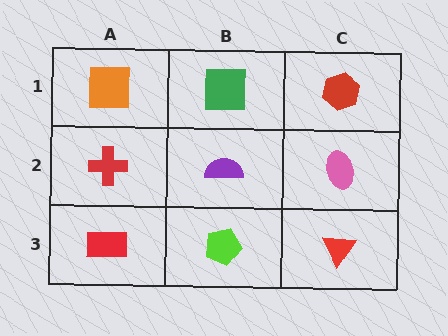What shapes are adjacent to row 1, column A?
A red cross (row 2, column A), a green square (row 1, column B).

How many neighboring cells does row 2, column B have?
4.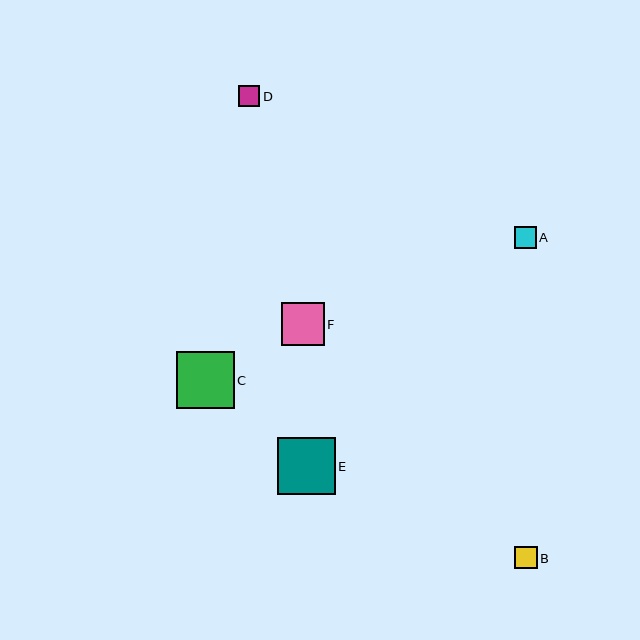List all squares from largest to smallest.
From largest to smallest: E, C, F, B, A, D.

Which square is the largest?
Square E is the largest with a size of approximately 58 pixels.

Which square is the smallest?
Square D is the smallest with a size of approximately 21 pixels.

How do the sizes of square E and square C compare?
Square E and square C are approximately the same size.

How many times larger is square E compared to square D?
Square E is approximately 2.7 times the size of square D.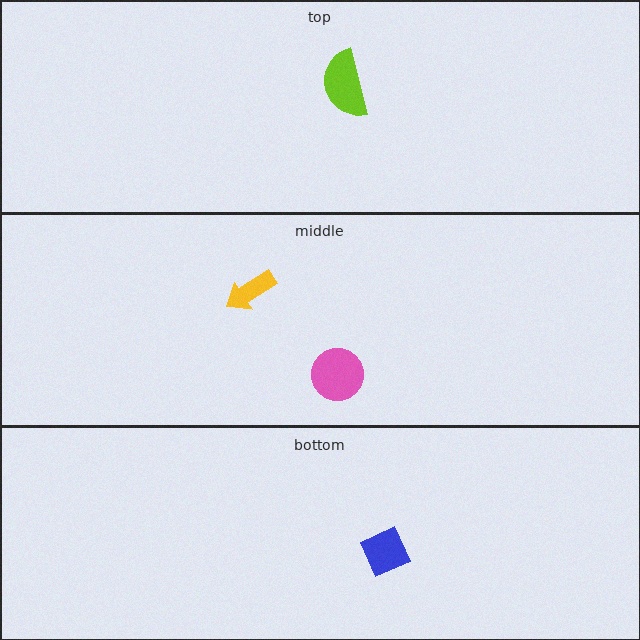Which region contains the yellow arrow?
The middle region.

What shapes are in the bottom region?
The blue diamond.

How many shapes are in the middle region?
2.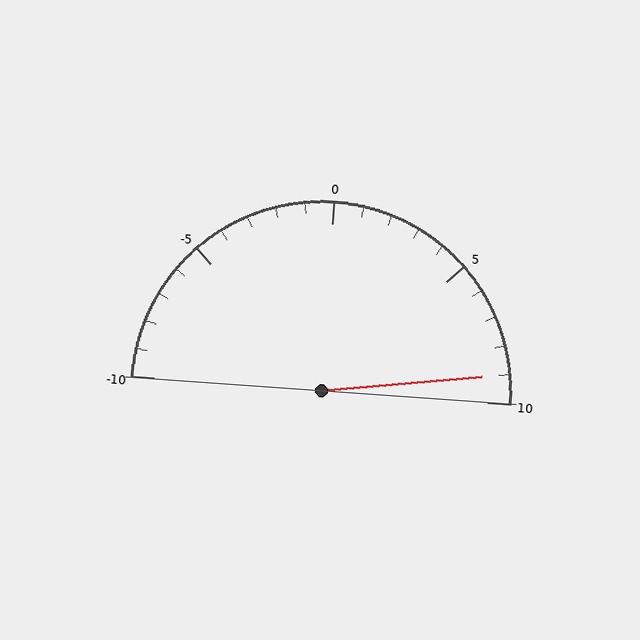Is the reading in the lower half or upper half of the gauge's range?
The reading is in the upper half of the range (-10 to 10).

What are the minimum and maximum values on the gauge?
The gauge ranges from -10 to 10.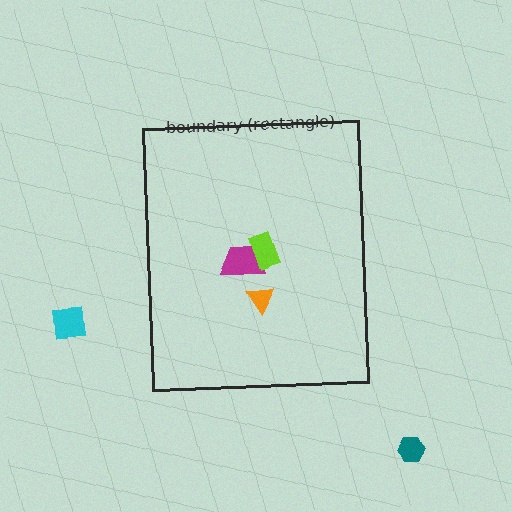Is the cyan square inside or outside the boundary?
Outside.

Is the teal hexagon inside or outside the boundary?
Outside.